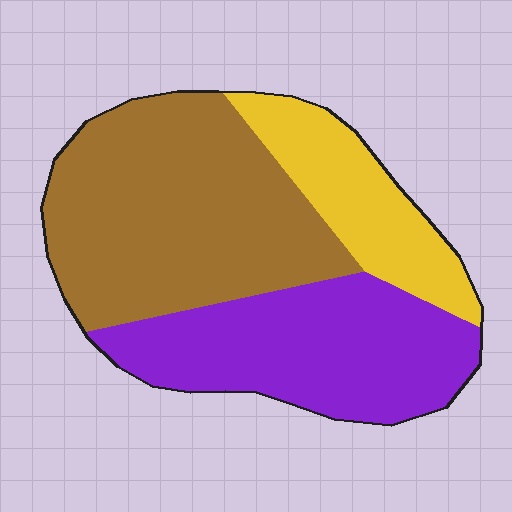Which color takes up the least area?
Yellow, at roughly 20%.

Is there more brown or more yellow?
Brown.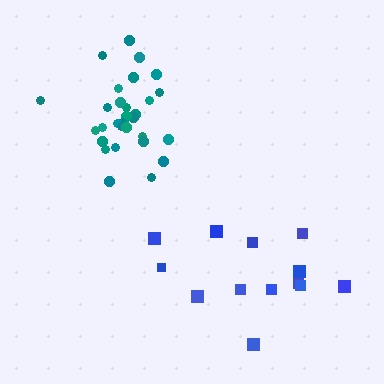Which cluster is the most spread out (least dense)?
Blue.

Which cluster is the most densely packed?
Teal.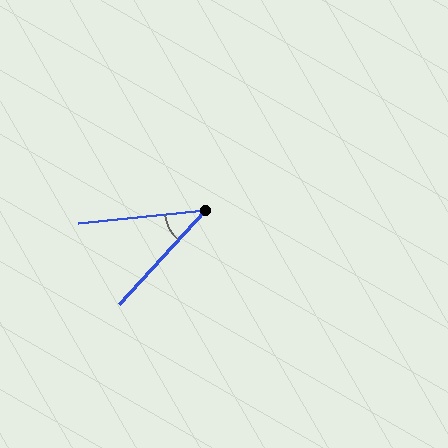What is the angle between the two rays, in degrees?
Approximately 41 degrees.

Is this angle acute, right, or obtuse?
It is acute.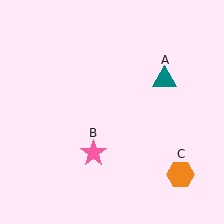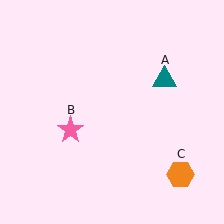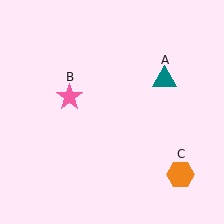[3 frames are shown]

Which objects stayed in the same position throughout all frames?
Teal triangle (object A) and orange hexagon (object C) remained stationary.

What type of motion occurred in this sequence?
The pink star (object B) rotated clockwise around the center of the scene.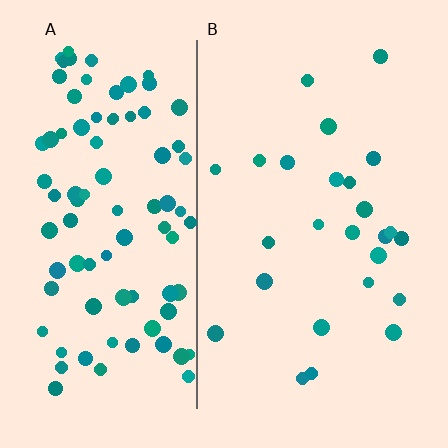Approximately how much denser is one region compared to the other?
Approximately 3.6× — region A over region B.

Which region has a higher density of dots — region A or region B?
A (the left).